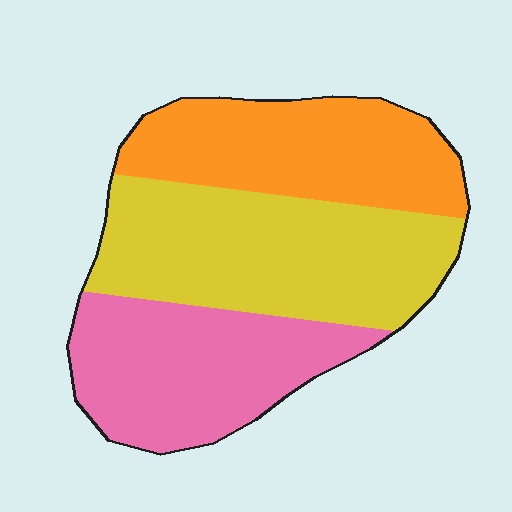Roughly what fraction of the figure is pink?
Pink takes up between a sixth and a third of the figure.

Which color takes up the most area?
Yellow, at roughly 40%.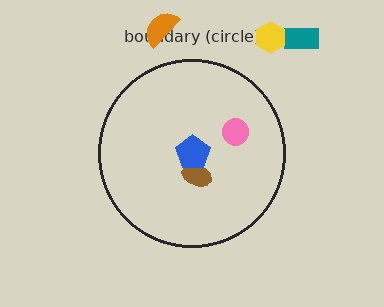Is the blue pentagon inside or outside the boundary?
Inside.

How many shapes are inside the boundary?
3 inside, 3 outside.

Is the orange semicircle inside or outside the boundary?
Outside.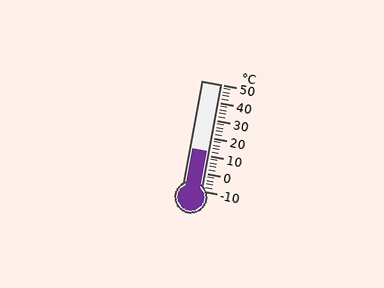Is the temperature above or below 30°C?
The temperature is below 30°C.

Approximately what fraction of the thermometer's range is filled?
The thermometer is filled to approximately 35% of its range.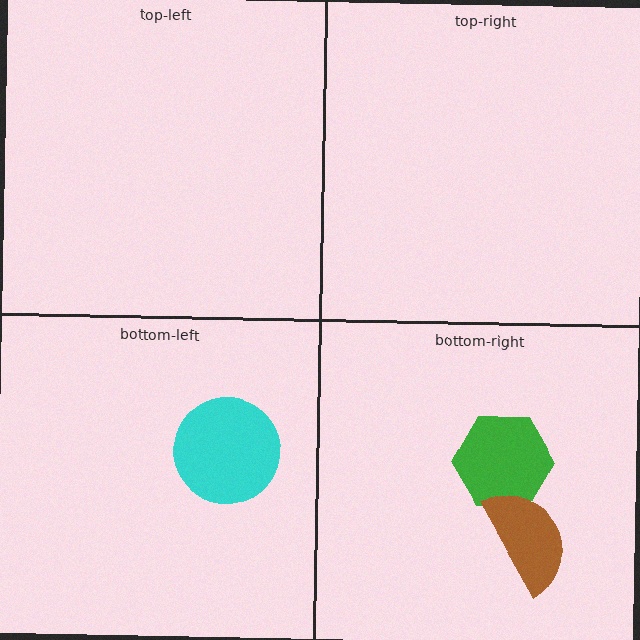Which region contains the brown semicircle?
The bottom-right region.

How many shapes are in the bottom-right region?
2.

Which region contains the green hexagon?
The bottom-right region.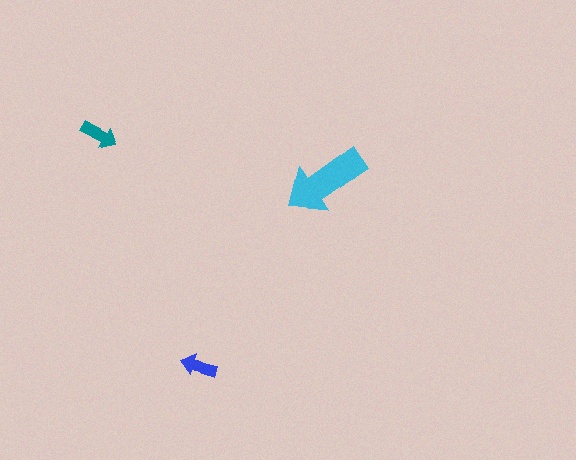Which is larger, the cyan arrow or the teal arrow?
The cyan one.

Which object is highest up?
The teal arrow is topmost.